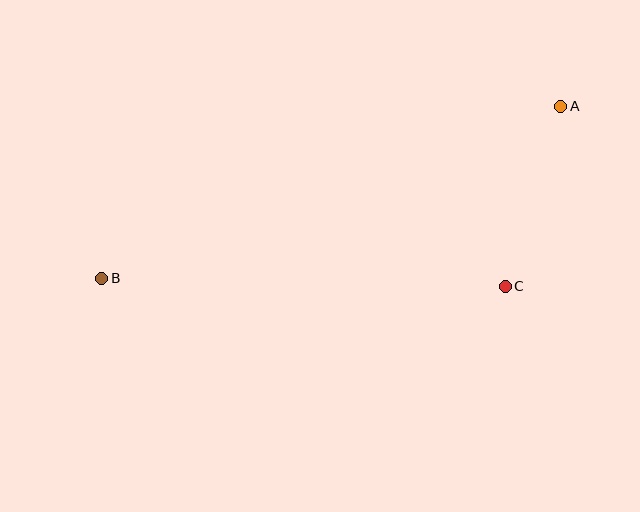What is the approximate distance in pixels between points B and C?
The distance between B and C is approximately 404 pixels.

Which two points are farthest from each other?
Points A and B are farthest from each other.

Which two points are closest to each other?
Points A and C are closest to each other.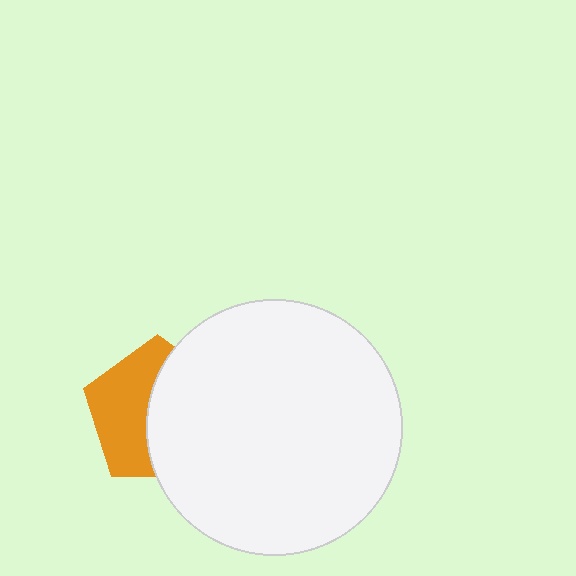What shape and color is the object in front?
The object in front is a white circle.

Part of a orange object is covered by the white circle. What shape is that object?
It is a pentagon.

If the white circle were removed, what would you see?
You would see the complete orange pentagon.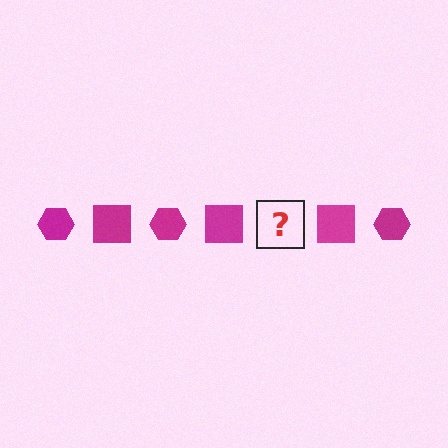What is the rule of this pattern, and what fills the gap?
The rule is that the pattern cycles through hexagon, square shapes in magenta. The gap should be filled with a magenta hexagon.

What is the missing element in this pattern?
The missing element is a magenta hexagon.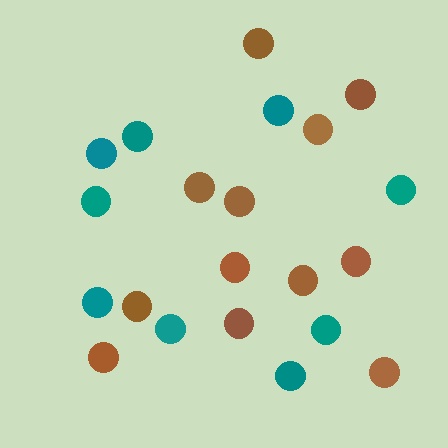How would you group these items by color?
There are 2 groups: one group of brown circles (12) and one group of teal circles (9).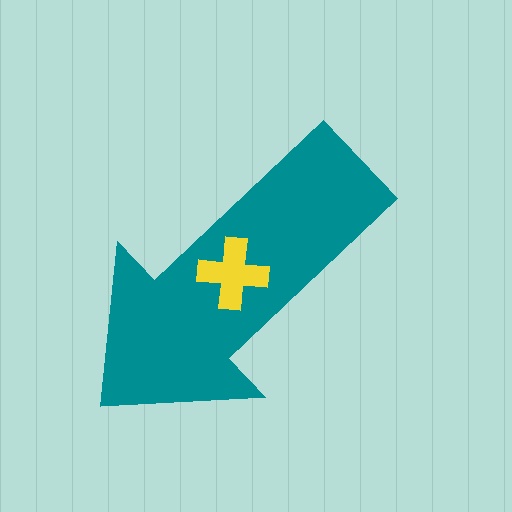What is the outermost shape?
The teal arrow.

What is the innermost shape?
The yellow cross.